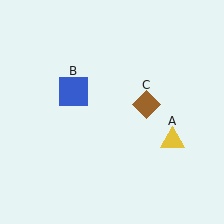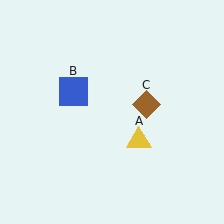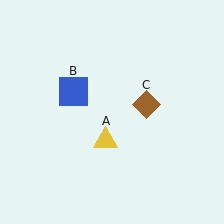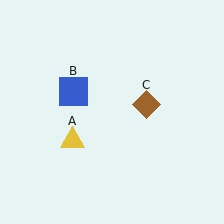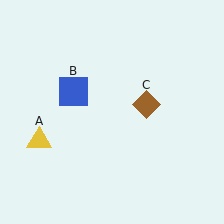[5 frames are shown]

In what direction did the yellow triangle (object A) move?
The yellow triangle (object A) moved left.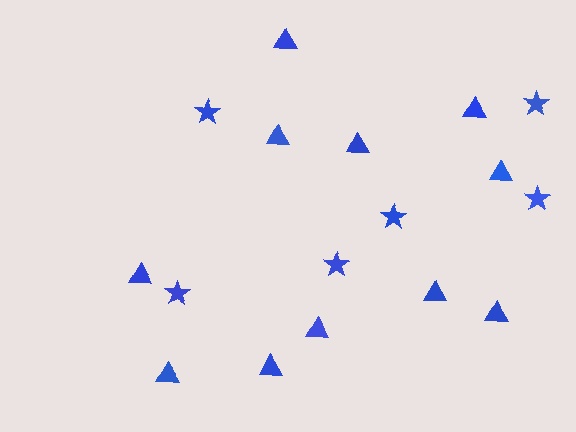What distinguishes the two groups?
There are 2 groups: one group of stars (6) and one group of triangles (11).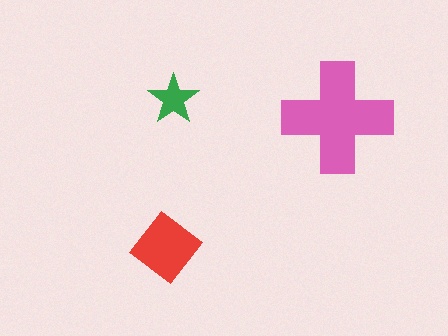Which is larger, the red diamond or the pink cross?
The pink cross.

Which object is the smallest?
The green star.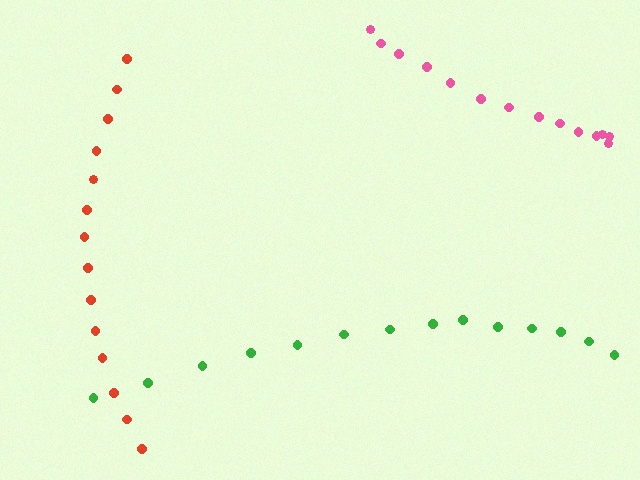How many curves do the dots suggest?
There are 3 distinct paths.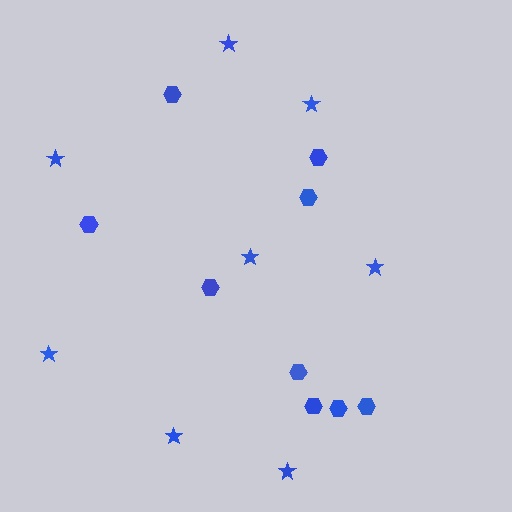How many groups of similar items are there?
There are 2 groups: one group of hexagons (9) and one group of stars (8).